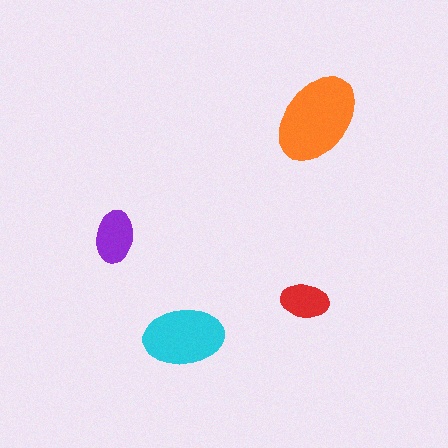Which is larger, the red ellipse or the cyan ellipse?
The cyan one.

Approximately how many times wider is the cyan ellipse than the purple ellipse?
About 1.5 times wider.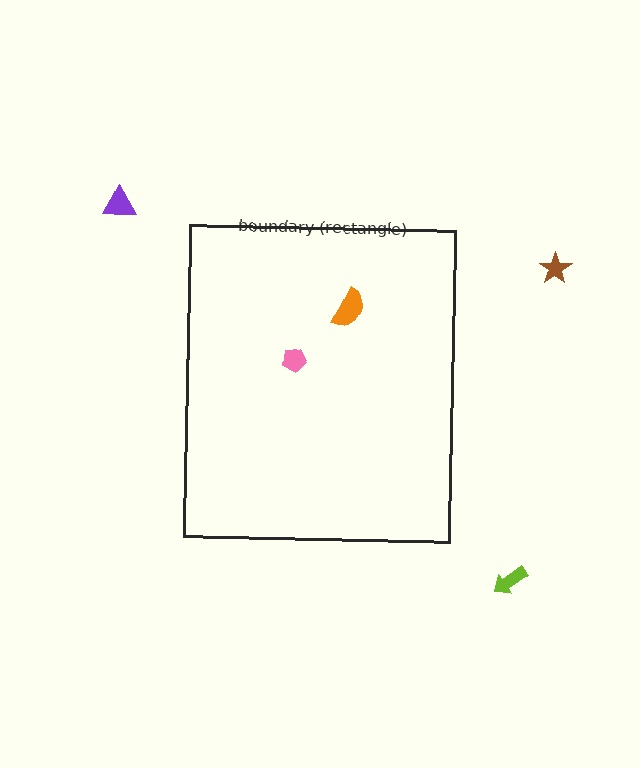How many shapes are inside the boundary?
2 inside, 3 outside.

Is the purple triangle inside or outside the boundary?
Outside.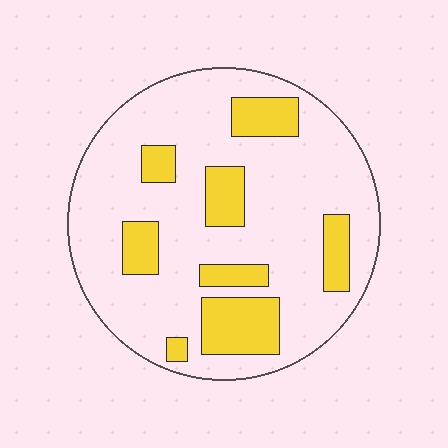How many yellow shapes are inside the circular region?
8.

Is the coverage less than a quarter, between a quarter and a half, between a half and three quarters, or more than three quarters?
Less than a quarter.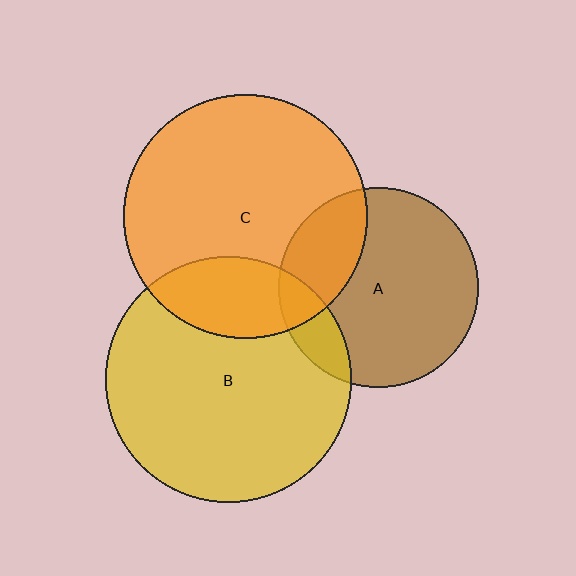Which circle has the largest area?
Circle B (yellow).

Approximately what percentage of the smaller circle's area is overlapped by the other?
Approximately 25%.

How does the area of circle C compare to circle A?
Approximately 1.5 times.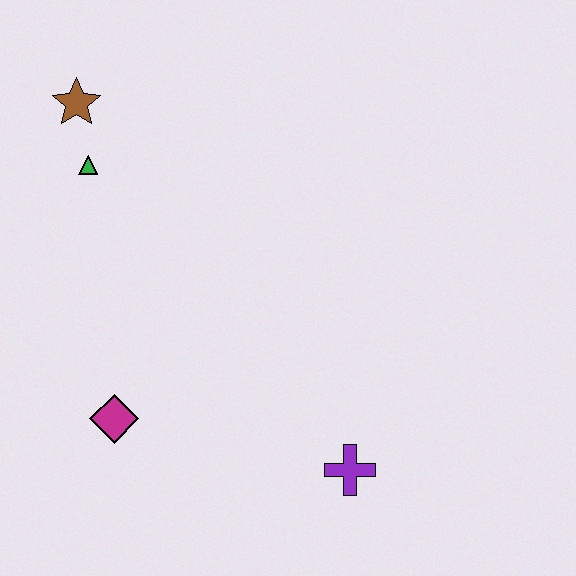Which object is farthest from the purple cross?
The brown star is farthest from the purple cross.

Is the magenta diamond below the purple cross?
No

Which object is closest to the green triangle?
The brown star is closest to the green triangle.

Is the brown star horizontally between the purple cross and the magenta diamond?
No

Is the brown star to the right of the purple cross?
No